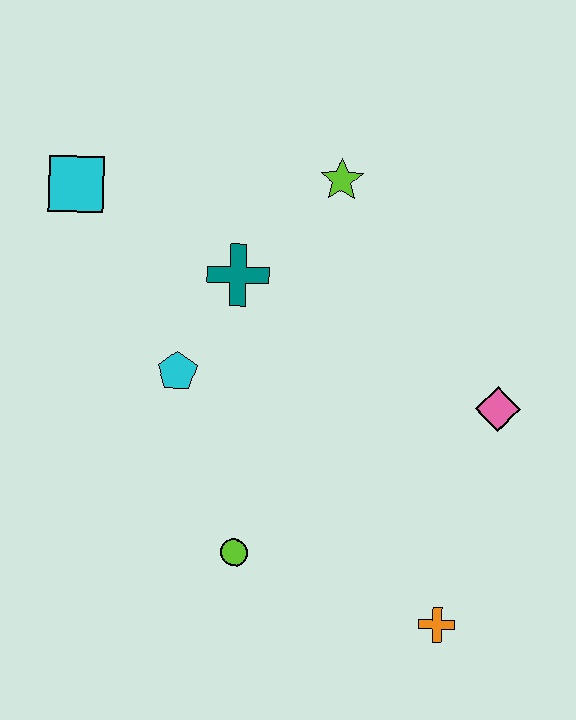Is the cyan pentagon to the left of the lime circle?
Yes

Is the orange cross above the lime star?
No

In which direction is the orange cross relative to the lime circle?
The orange cross is to the right of the lime circle.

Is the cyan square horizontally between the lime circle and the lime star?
No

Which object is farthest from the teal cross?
The orange cross is farthest from the teal cross.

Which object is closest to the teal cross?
The cyan pentagon is closest to the teal cross.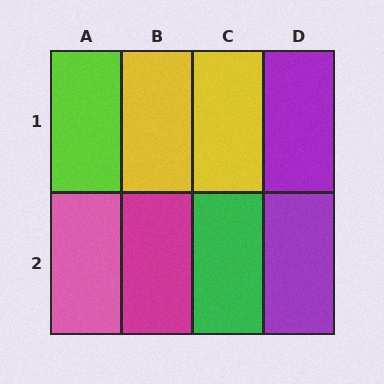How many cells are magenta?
1 cell is magenta.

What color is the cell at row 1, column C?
Yellow.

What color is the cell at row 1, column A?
Lime.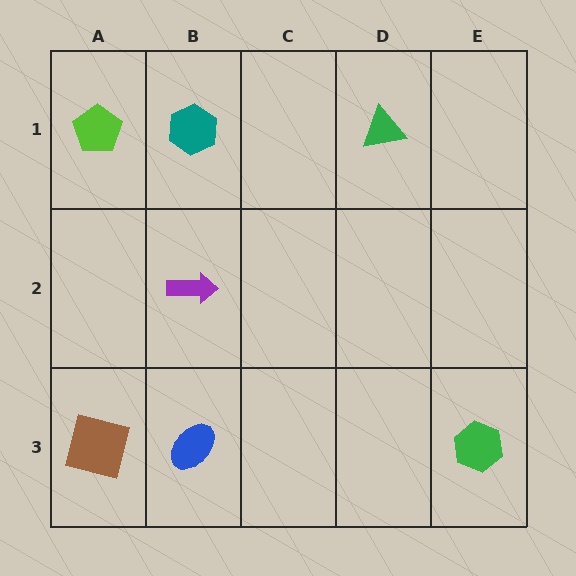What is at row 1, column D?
A green triangle.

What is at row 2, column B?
A purple arrow.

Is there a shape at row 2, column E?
No, that cell is empty.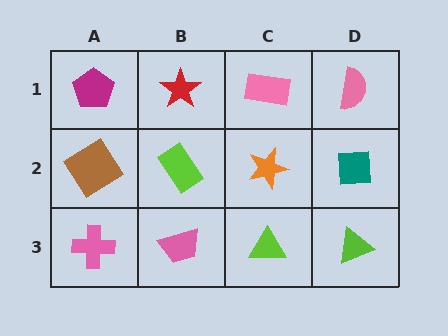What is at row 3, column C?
A lime triangle.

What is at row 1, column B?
A red star.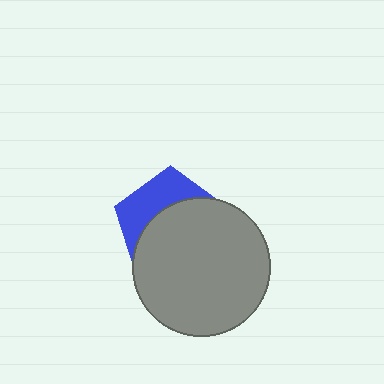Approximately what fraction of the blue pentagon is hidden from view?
Roughly 64% of the blue pentagon is hidden behind the gray circle.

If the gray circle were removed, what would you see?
You would see the complete blue pentagon.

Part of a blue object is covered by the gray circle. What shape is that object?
It is a pentagon.